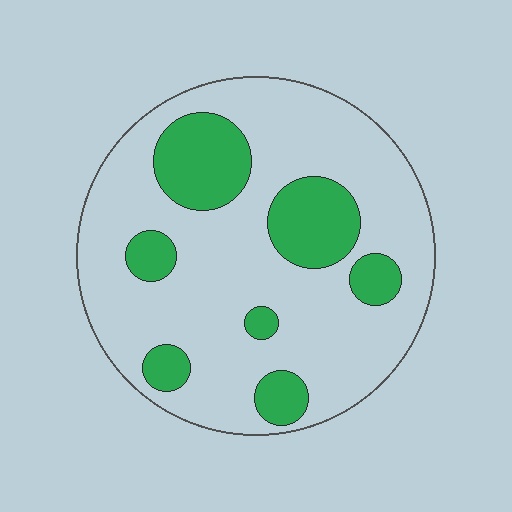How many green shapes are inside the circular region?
7.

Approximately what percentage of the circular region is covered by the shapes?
Approximately 25%.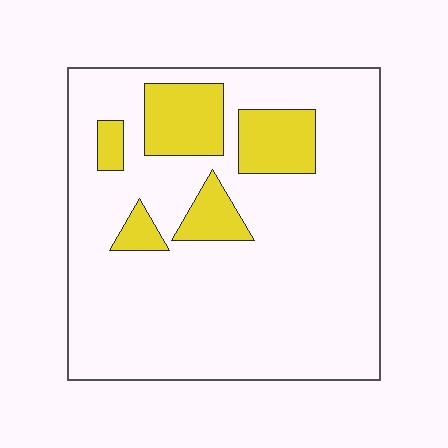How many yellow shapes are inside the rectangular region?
5.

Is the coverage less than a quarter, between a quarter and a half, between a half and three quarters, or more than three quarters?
Less than a quarter.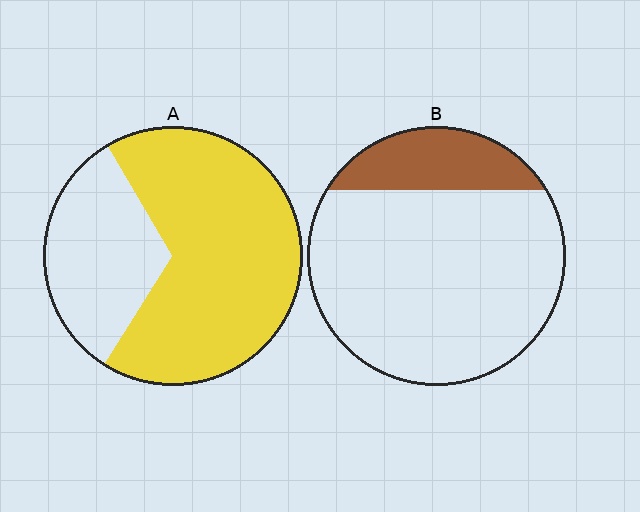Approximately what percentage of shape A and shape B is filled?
A is approximately 70% and B is approximately 20%.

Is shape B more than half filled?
No.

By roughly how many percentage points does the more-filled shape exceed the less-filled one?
By roughly 50 percentage points (A over B).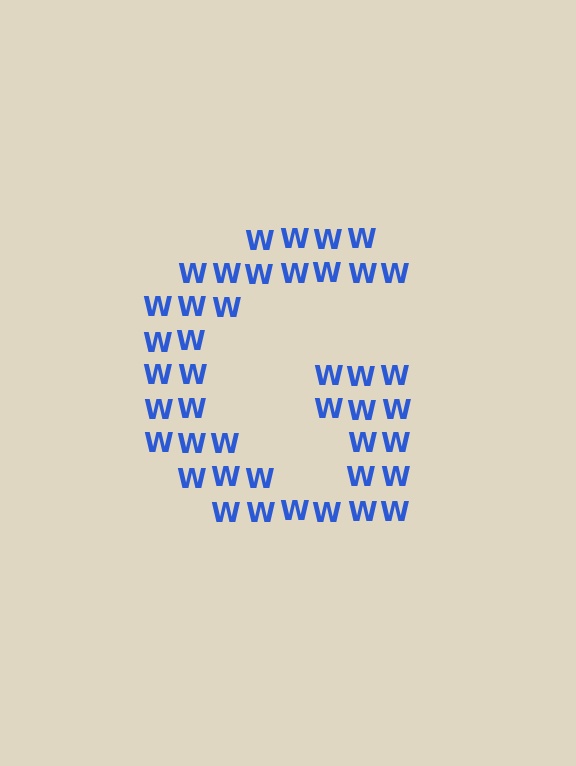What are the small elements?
The small elements are letter W's.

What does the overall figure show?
The overall figure shows the letter G.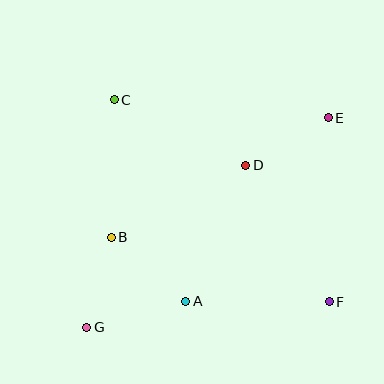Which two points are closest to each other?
Points B and G are closest to each other.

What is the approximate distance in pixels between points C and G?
The distance between C and G is approximately 230 pixels.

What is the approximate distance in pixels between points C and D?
The distance between C and D is approximately 147 pixels.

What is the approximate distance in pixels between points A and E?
The distance between A and E is approximately 233 pixels.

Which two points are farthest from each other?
Points E and G are farthest from each other.